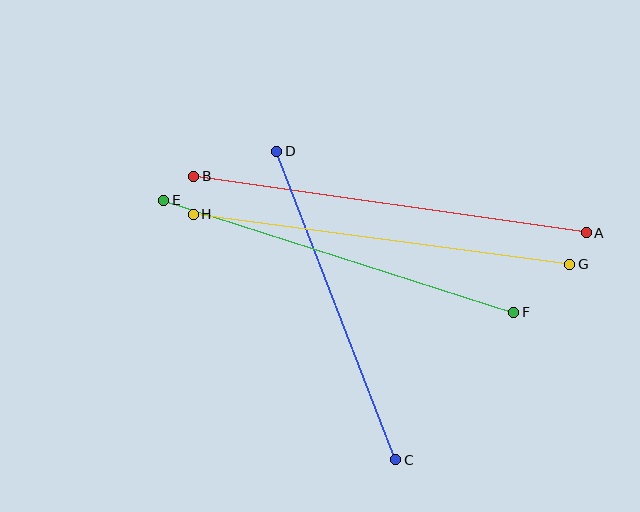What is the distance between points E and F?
The distance is approximately 367 pixels.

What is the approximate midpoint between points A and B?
The midpoint is at approximately (390, 205) pixels.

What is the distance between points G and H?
The distance is approximately 380 pixels.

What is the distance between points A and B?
The distance is approximately 397 pixels.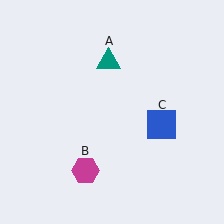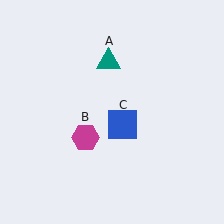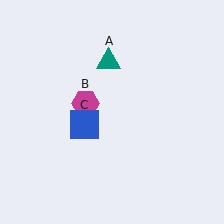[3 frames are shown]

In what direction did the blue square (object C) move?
The blue square (object C) moved left.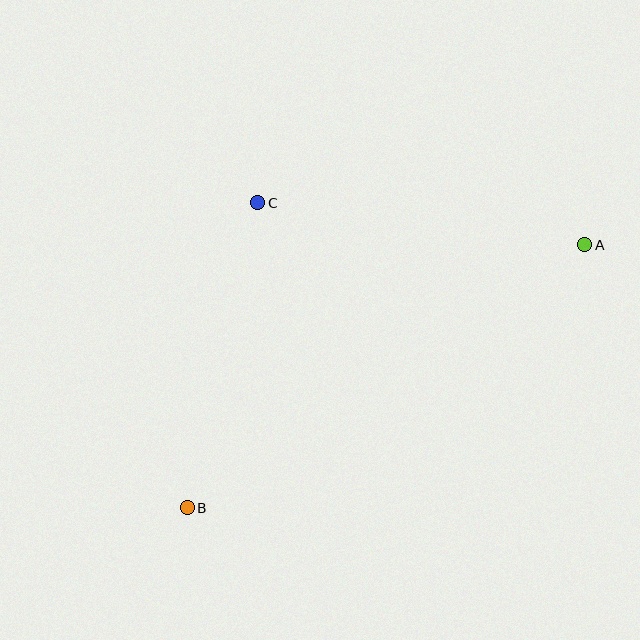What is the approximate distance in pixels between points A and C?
The distance between A and C is approximately 330 pixels.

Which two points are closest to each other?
Points B and C are closest to each other.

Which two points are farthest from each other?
Points A and B are farthest from each other.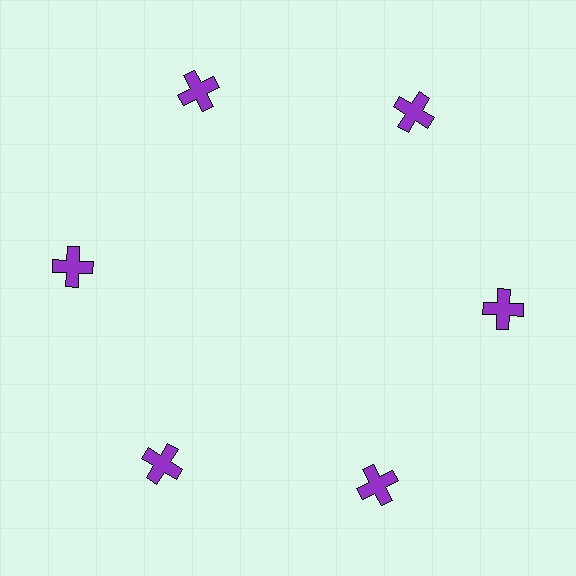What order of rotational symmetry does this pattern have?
This pattern has 6-fold rotational symmetry.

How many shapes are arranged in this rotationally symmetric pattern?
There are 6 shapes, arranged in 6 groups of 1.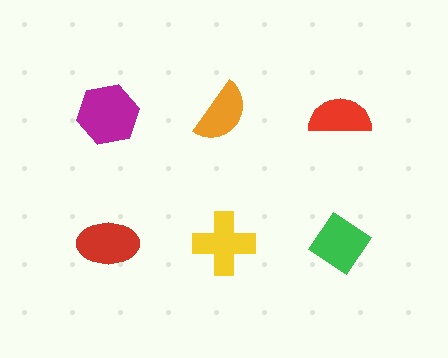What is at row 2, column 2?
A yellow cross.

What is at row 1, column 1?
A magenta hexagon.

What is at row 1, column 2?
An orange semicircle.